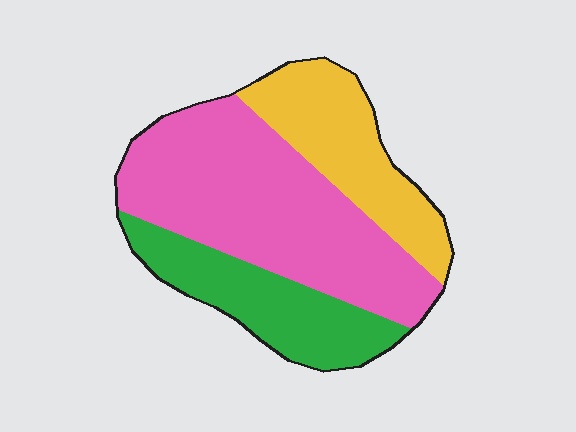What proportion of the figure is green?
Green takes up about one quarter (1/4) of the figure.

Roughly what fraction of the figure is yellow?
Yellow covers roughly 25% of the figure.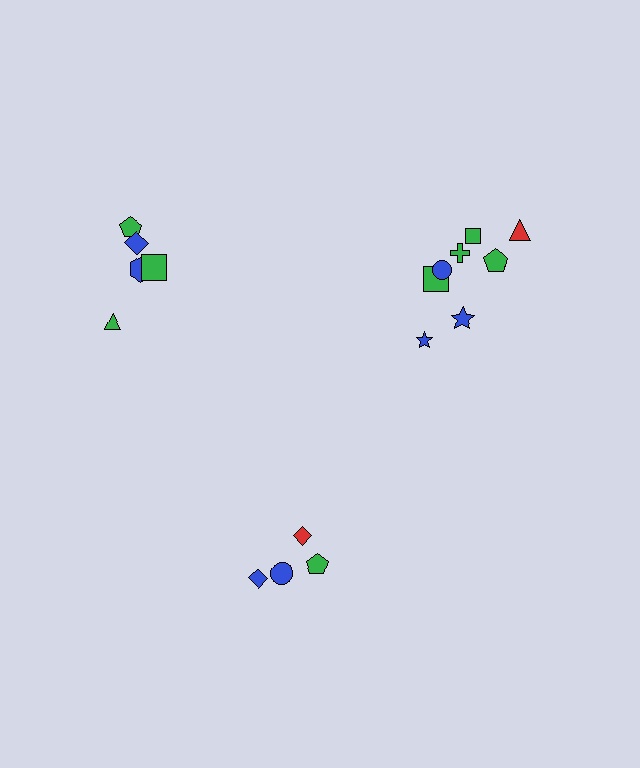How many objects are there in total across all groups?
There are 17 objects.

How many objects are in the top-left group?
There are 5 objects.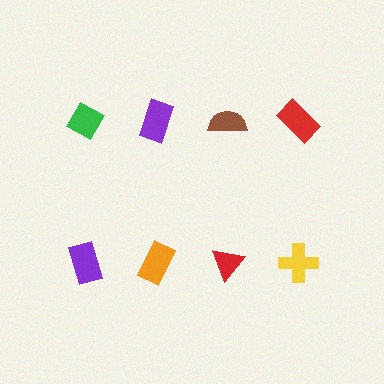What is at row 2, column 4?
A yellow cross.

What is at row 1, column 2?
A purple rectangle.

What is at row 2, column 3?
A red triangle.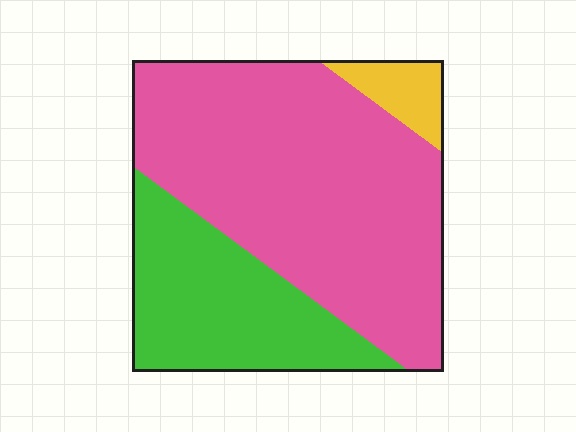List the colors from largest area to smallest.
From largest to smallest: pink, green, yellow.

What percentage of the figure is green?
Green covers about 30% of the figure.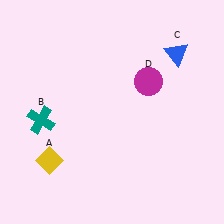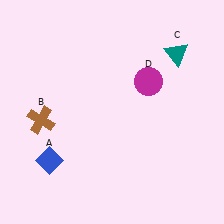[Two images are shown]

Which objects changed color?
A changed from yellow to blue. B changed from teal to brown. C changed from blue to teal.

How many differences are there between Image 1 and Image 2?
There are 3 differences between the two images.